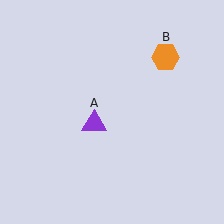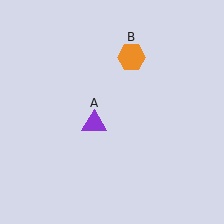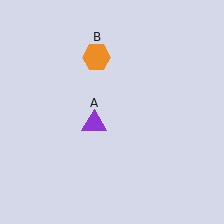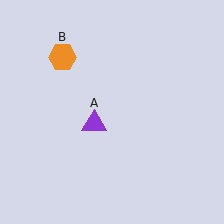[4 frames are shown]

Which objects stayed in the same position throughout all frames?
Purple triangle (object A) remained stationary.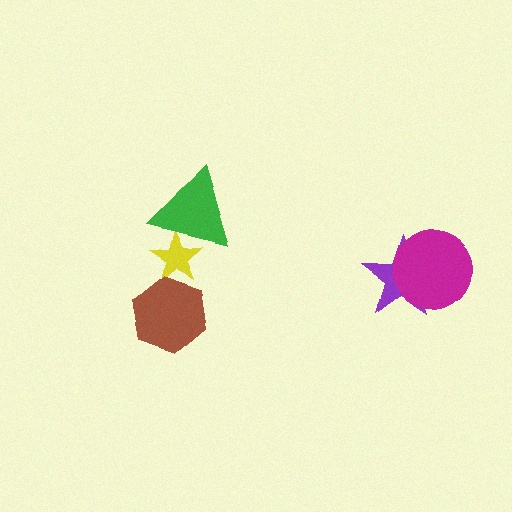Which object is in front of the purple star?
The magenta circle is in front of the purple star.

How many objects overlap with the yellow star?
2 objects overlap with the yellow star.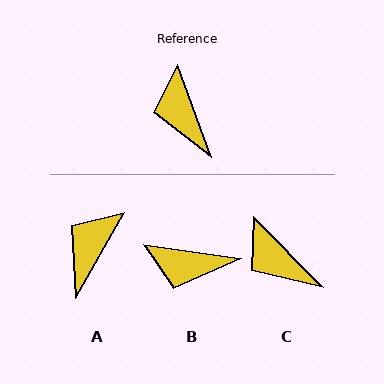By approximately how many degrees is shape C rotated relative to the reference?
Approximately 24 degrees counter-clockwise.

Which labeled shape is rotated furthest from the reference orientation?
B, about 62 degrees away.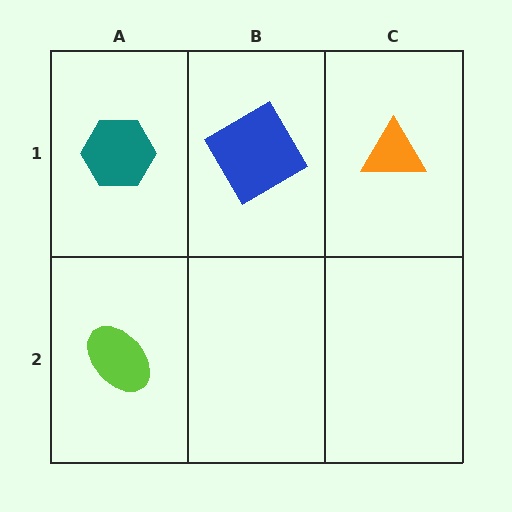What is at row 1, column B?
A blue diamond.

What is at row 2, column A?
A lime ellipse.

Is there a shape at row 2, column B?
No, that cell is empty.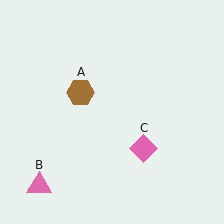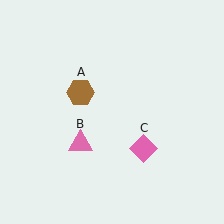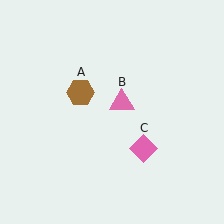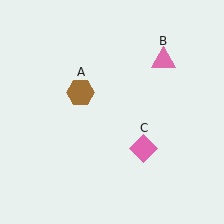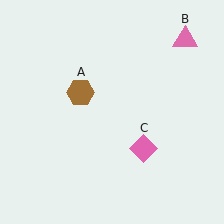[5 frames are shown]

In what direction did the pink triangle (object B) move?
The pink triangle (object B) moved up and to the right.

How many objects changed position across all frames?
1 object changed position: pink triangle (object B).